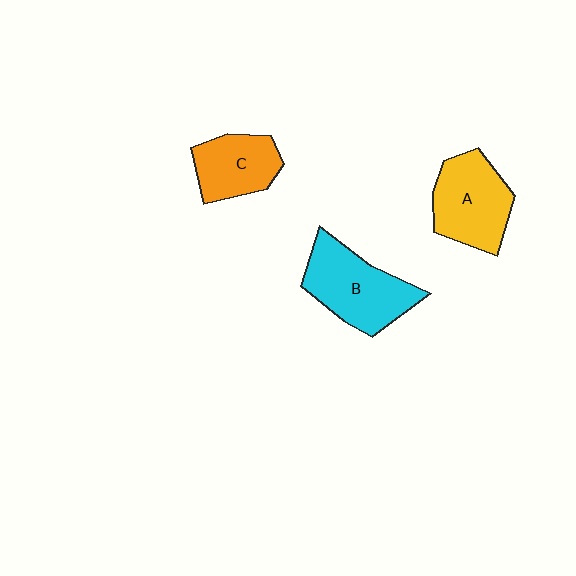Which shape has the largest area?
Shape B (cyan).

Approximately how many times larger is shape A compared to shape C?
Approximately 1.3 times.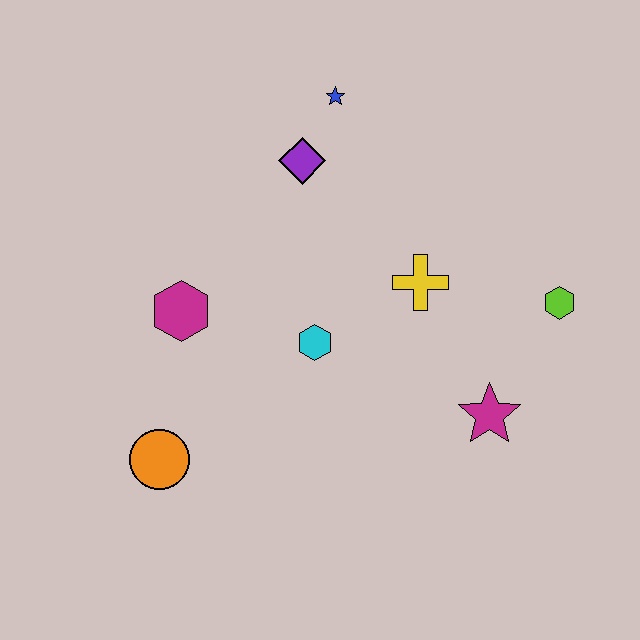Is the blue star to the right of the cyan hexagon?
Yes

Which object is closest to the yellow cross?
The cyan hexagon is closest to the yellow cross.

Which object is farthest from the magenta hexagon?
The lime hexagon is farthest from the magenta hexagon.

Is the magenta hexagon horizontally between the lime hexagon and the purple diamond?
No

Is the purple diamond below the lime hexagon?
No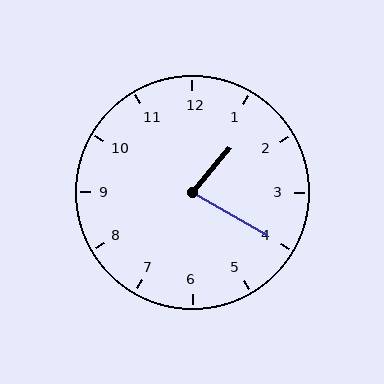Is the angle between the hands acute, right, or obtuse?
It is acute.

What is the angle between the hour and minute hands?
Approximately 80 degrees.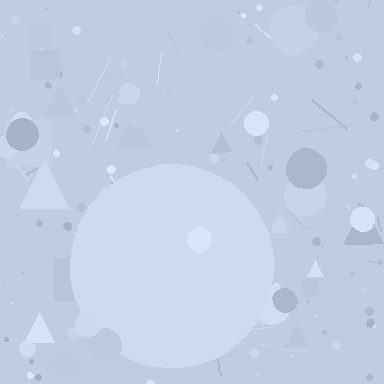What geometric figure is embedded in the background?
A circle is embedded in the background.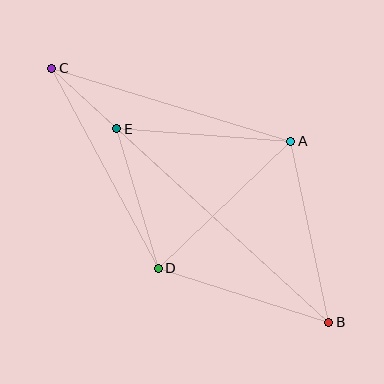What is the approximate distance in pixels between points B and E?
The distance between B and E is approximately 287 pixels.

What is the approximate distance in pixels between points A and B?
The distance between A and B is approximately 185 pixels.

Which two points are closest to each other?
Points C and E are closest to each other.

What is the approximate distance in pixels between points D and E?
The distance between D and E is approximately 146 pixels.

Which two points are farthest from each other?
Points B and C are farthest from each other.